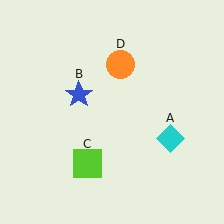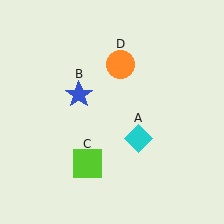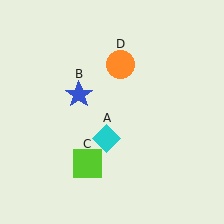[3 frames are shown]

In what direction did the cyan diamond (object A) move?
The cyan diamond (object A) moved left.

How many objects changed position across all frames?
1 object changed position: cyan diamond (object A).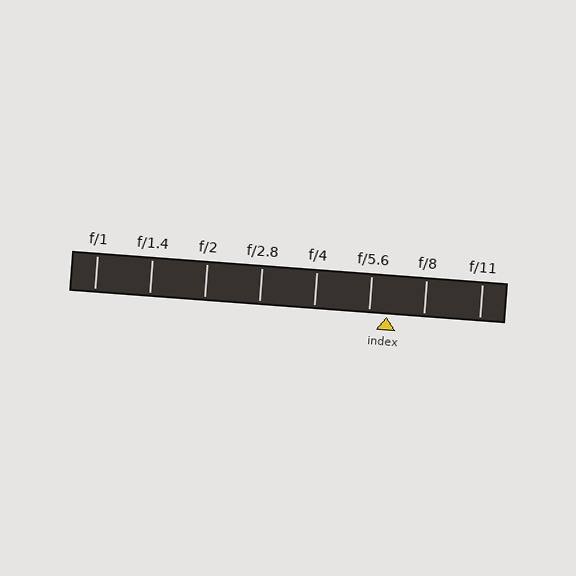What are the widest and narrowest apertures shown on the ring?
The widest aperture shown is f/1 and the narrowest is f/11.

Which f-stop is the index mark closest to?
The index mark is closest to f/5.6.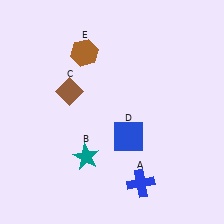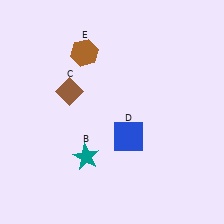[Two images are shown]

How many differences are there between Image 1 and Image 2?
There is 1 difference between the two images.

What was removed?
The blue cross (A) was removed in Image 2.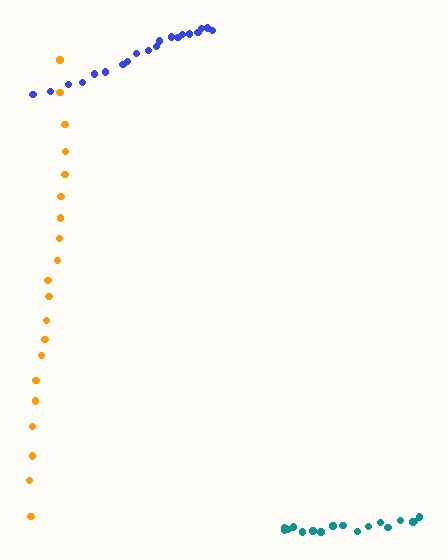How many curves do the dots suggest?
There are 3 distinct paths.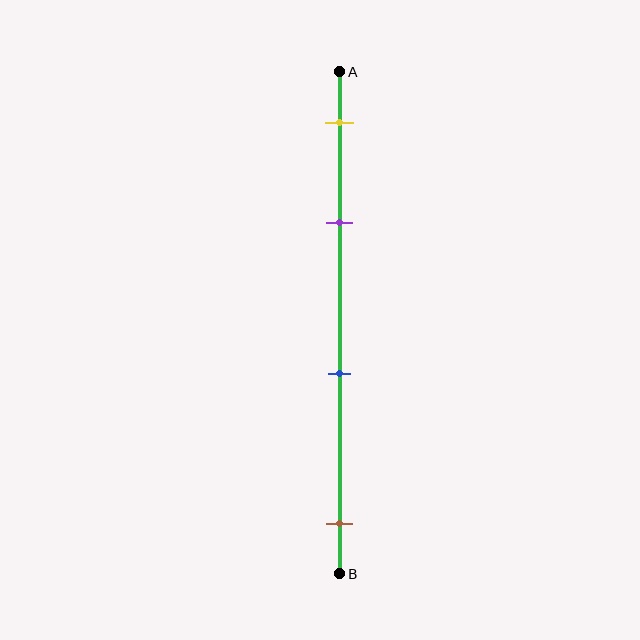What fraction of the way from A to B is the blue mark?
The blue mark is approximately 60% (0.6) of the way from A to B.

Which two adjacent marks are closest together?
The yellow and purple marks are the closest adjacent pair.